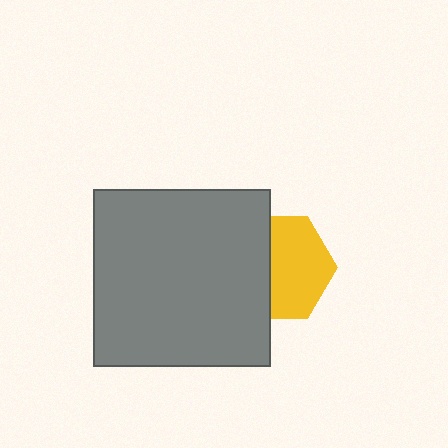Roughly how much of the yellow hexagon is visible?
About half of it is visible (roughly 58%).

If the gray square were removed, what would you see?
You would see the complete yellow hexagon.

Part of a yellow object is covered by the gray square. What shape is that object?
It is a hexagon.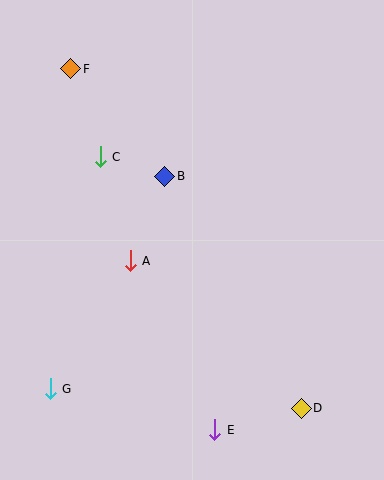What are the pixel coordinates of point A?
Point A is at (130, 261).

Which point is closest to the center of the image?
Point A at (130, 261) is closest to the center.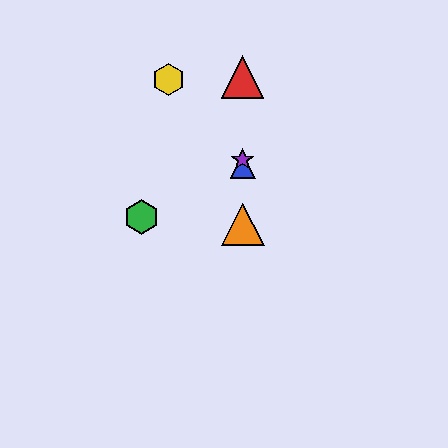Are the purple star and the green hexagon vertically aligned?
No, the purple star is at x≈243 and the green hexagon is at x≈141.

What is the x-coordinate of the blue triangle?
The blue triangle is at x≈243.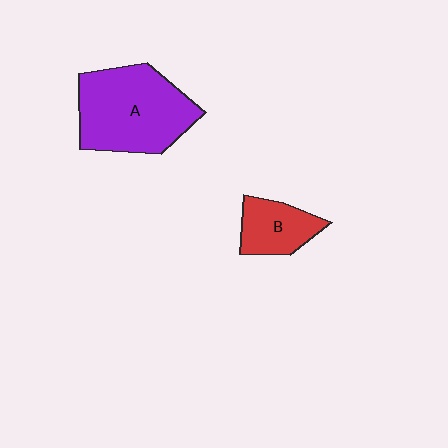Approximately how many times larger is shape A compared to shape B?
Approximately 2.3 times.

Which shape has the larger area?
Shape A (purple).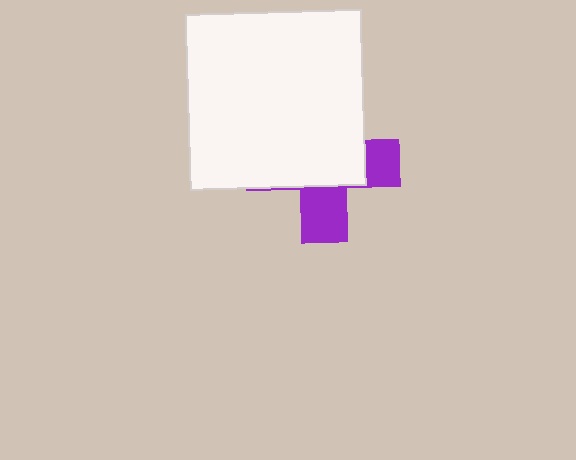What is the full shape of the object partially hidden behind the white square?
The partially hidden object is a purple cross.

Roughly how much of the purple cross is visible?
A small part of it is visible (roughly 35%).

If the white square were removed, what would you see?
You would see the complete purple cross.